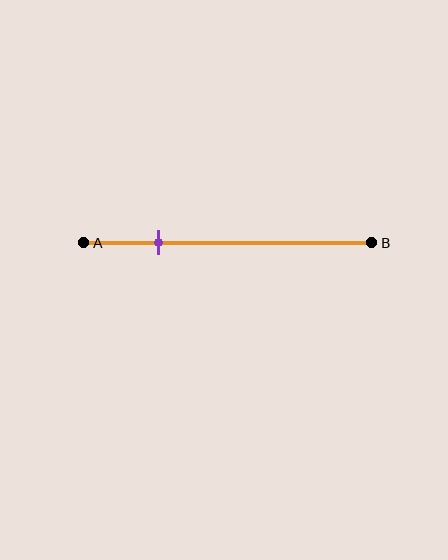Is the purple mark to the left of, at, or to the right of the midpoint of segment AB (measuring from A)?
The purple mark is to the left of the midpoint of segment AB.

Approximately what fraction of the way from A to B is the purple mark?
The purple mark is approximately 25% of the way from A to B.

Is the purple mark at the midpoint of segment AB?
No, the mark is at about 25% from A, not at the 50% midpoint.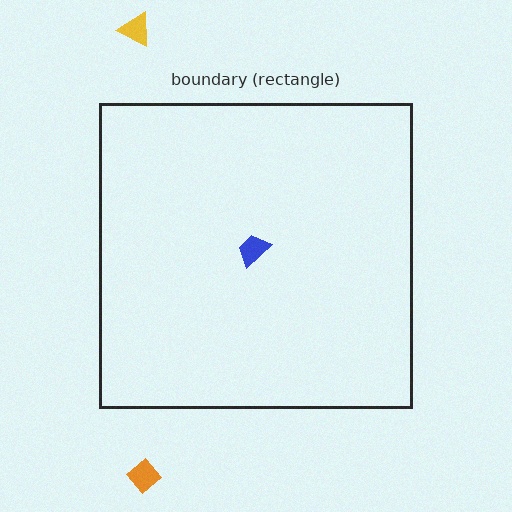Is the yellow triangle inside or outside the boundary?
Outside.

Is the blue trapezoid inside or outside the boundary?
Inside.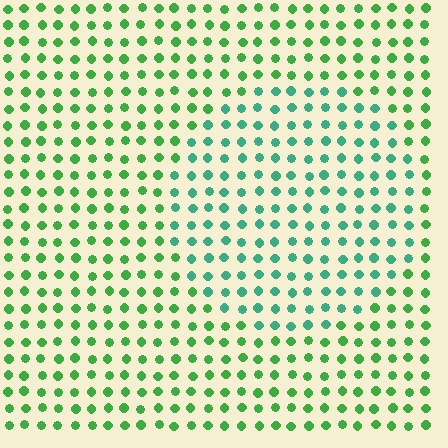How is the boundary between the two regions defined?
The boundary is defined purely by a slight shift in hue (about 36 degrees). Spacing, size, and orientation are identical on both sides.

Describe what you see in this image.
The image is filled with small green elements in a uniform arrangement. A circle-shaped region is visible where the elements are tinted to a slightly different hue, forming a subtle color boundary.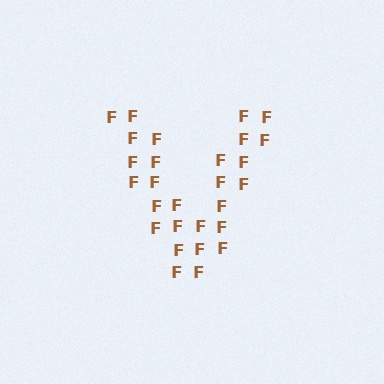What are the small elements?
The small elements are letter F's.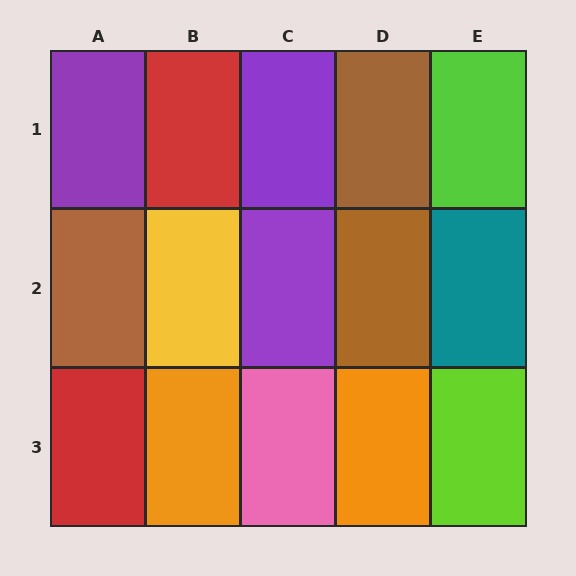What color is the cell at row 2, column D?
Brown.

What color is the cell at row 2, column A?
Brown.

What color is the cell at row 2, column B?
Yellow.